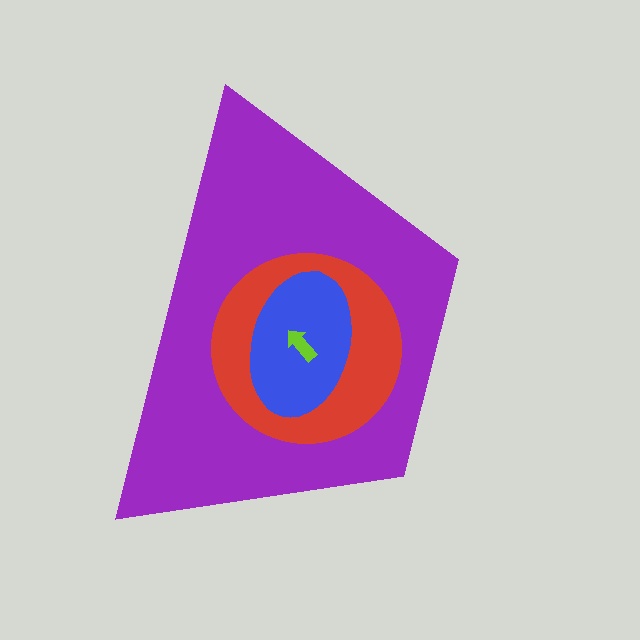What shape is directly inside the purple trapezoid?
The red circle.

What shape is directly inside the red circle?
The blue ellipse.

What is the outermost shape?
The purple trapezoid.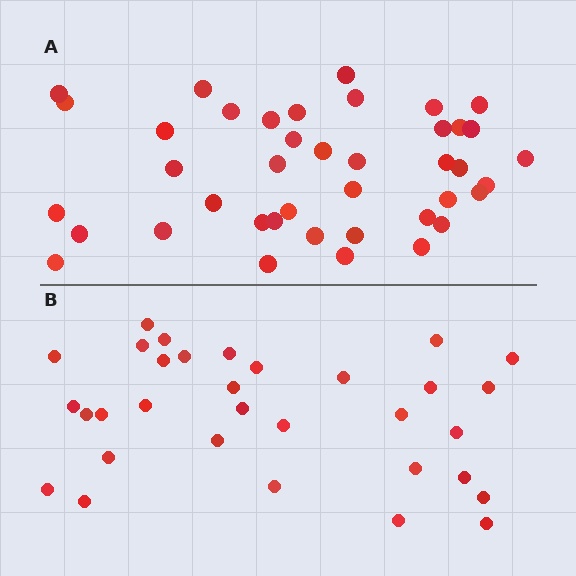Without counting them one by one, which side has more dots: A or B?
Region A (the top region) has more dots.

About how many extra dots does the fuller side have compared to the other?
Region A has roughly 8 or so more dots than region B.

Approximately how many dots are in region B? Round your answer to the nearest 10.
About 30 dots. (The exact count is 32, which rounds to 30.)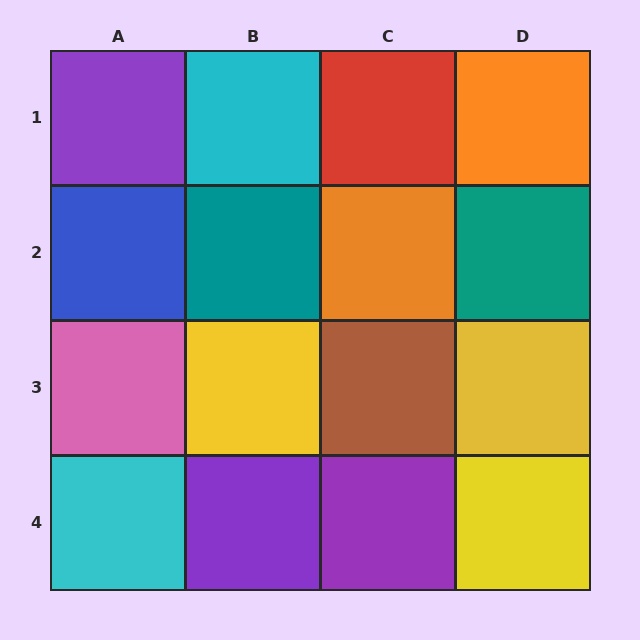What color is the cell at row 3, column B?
Yellow.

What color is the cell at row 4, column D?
Yellow.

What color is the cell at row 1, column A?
Purple.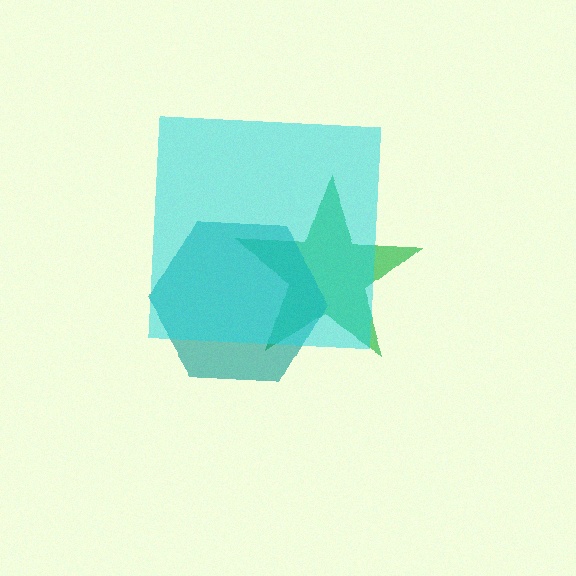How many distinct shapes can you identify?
There are 3 distinct shapes: a green star, a teal hexagon, a cyan square.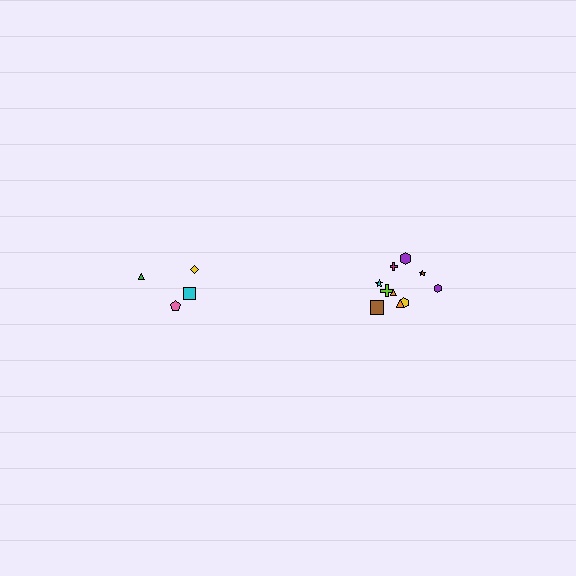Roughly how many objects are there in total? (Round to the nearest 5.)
Roughly 15 objects in total.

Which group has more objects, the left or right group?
The right group.